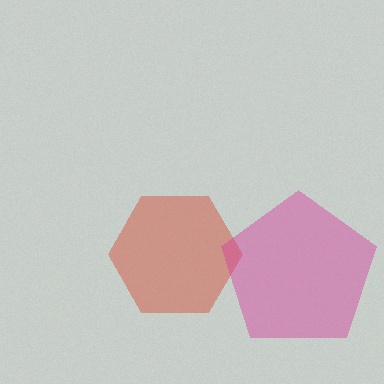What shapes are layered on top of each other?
The layered shapes are: a red hexagon, a magenta pentagon.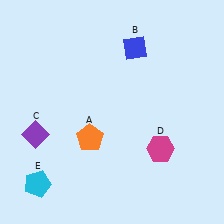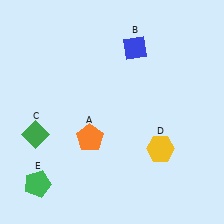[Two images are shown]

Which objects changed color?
C changed from purple to green. D changed from magenta to yellow. E changed from cyan to green.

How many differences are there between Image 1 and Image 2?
There are 3 differences between the two images.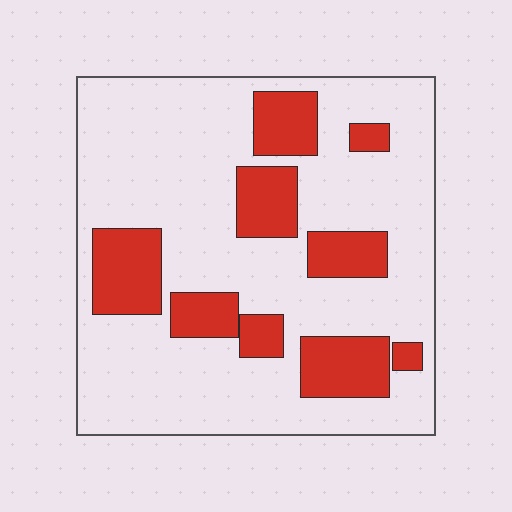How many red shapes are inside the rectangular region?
9.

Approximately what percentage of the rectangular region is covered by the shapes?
Approximately 25%.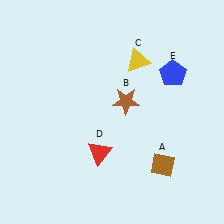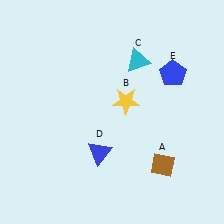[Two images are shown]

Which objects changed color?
B changed from brown to yellow. C changed from yellow to cyan. D changed from red to blue.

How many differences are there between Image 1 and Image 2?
There are 3 differences between the two images.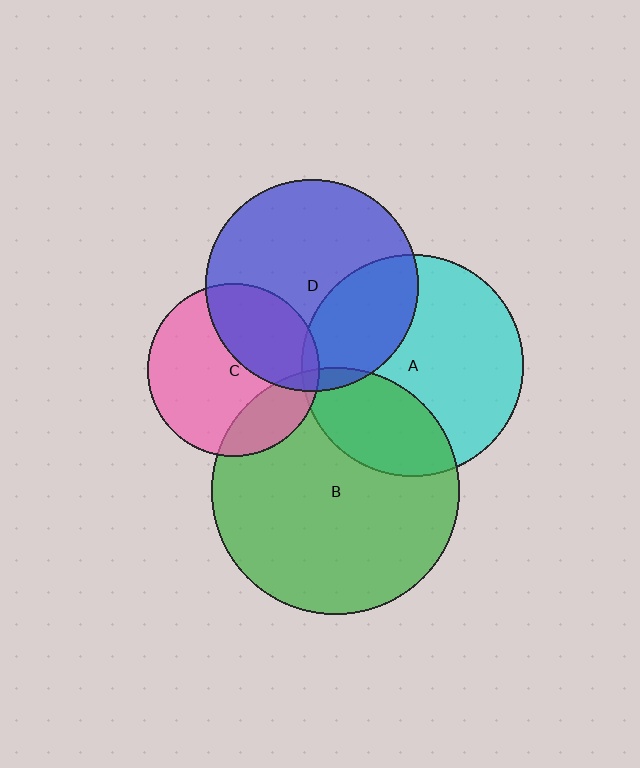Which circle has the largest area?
Circle B (green).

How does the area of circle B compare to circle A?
Approximately 1.3 times.